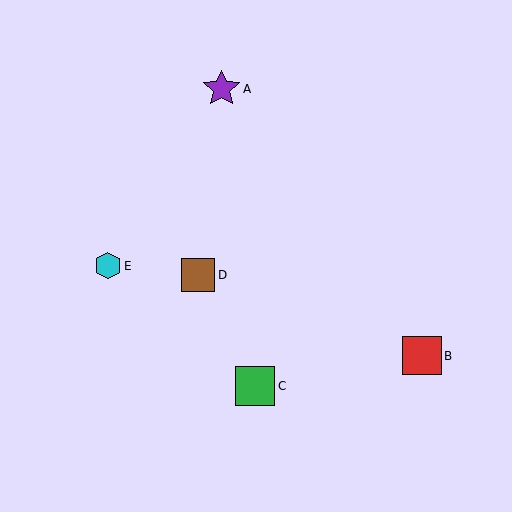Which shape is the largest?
The green square (labeled C) is the largest.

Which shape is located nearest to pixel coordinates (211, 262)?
The brown square (labeled D) at (198, 275) is nearest to that location.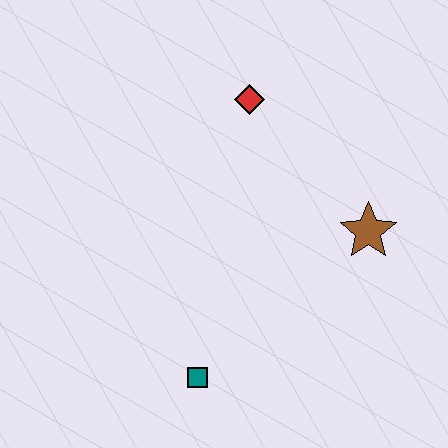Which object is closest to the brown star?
The red diamond is closest to the brown star.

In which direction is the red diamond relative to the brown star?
The red diamond is above the brown star.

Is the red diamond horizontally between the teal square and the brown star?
Yes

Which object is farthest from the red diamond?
The teal square is farthest from the red diamond.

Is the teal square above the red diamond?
No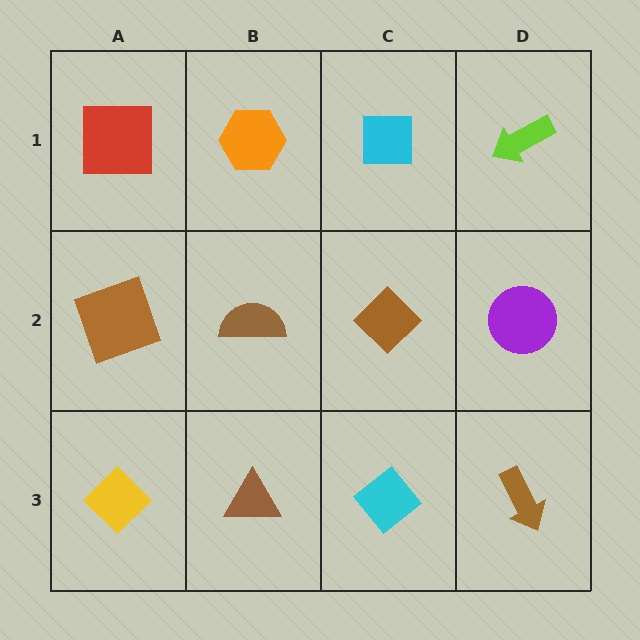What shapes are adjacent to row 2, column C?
A cyan square (row 1, column C), a cyan diamond (row 3, column C), a brown semicircle (row 2, column B), a purple circle (row 2, column D).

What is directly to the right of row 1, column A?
An orange hexagon.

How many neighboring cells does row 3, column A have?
2.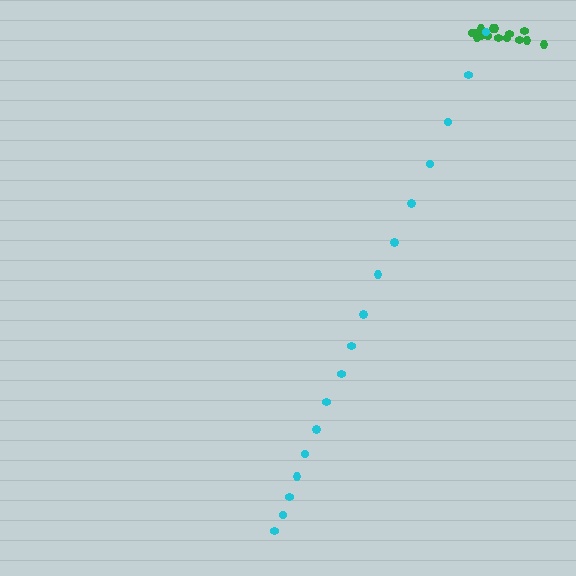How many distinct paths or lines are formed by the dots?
There are 2 distinct paths.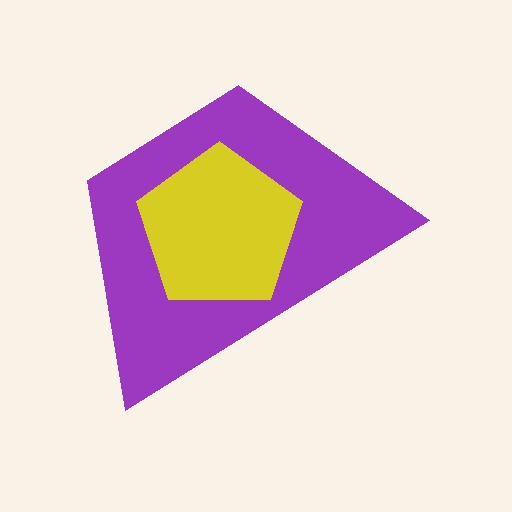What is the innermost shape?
The yellow pentagon.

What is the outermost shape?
The purple trapezoid.